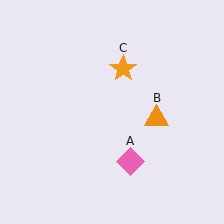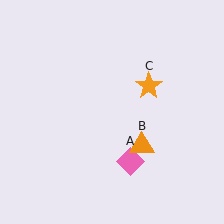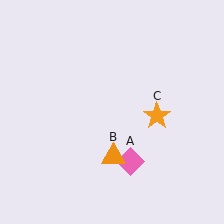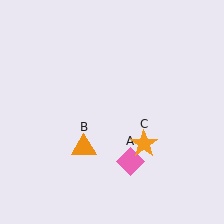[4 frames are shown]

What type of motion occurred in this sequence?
The orange triangle (object B), orange star (object C) rotated clockwise around the center of the scene.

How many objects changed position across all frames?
2 objects changed position: orange triangle (object B), orange star (object C).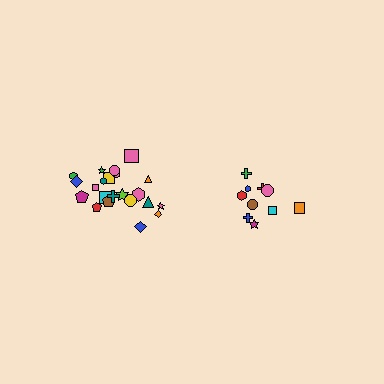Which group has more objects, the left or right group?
The left group.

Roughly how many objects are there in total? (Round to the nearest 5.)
Roughly 30 objects in total.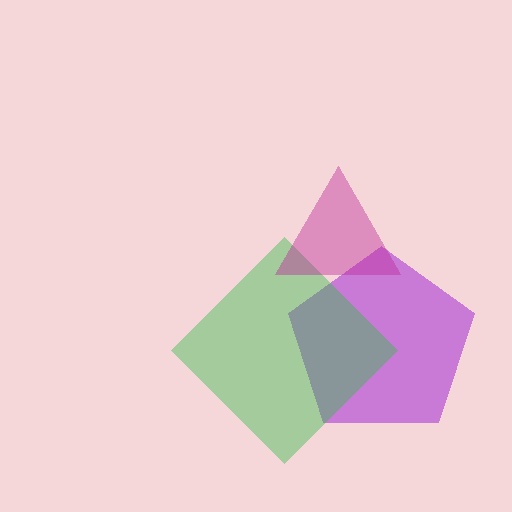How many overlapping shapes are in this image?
There are 3 overlapping shapes in the image.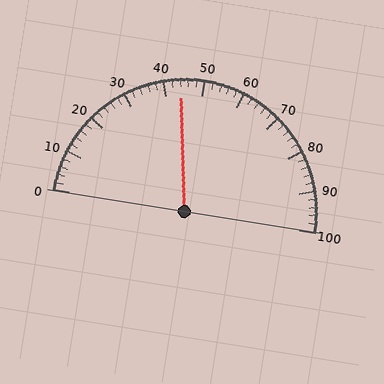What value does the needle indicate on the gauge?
The needle indicates approximately 44.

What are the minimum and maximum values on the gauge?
The gauge ranges from 0 to 100.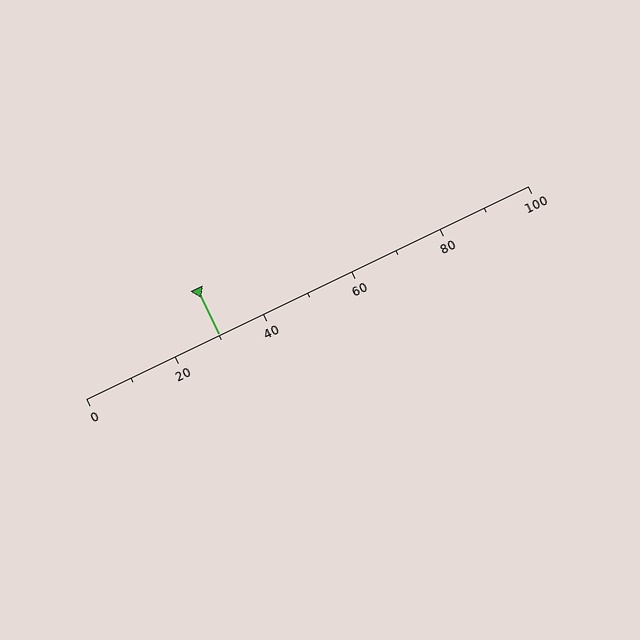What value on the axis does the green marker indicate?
The marker indicates approximately 30.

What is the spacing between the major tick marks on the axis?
The major ticks are spaced 20 apart.